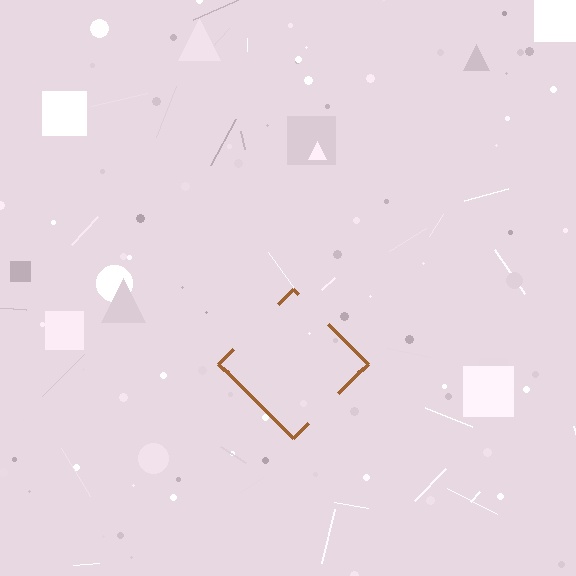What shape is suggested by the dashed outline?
The dashed outline suggests a diamond.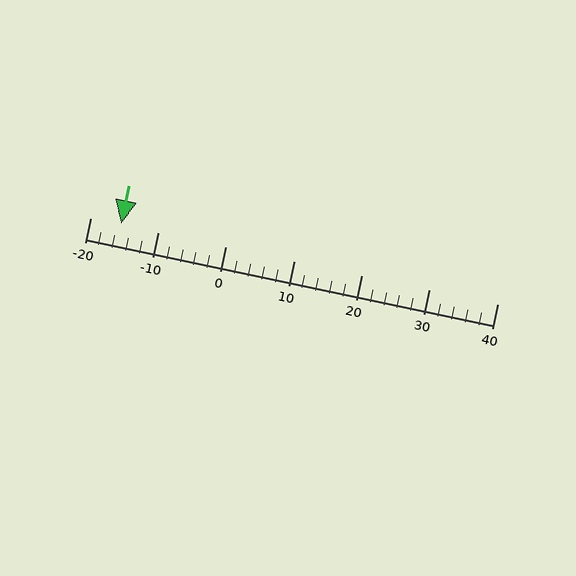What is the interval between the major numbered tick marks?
The major tick marks are spaced 10 units apart.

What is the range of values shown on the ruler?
The ruler shows values from -20 to 40.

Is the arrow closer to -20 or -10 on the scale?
The arrow is closer to -20.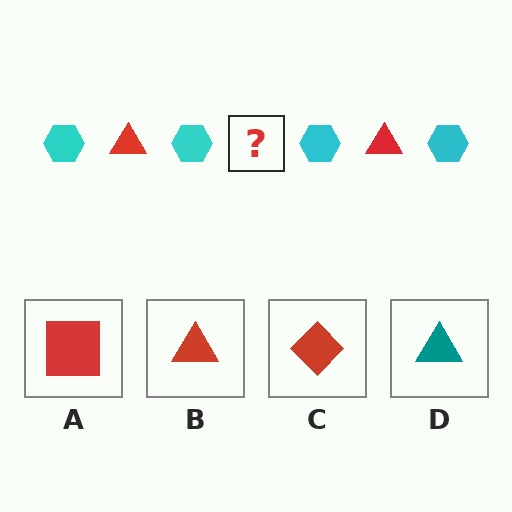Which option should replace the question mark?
Option B.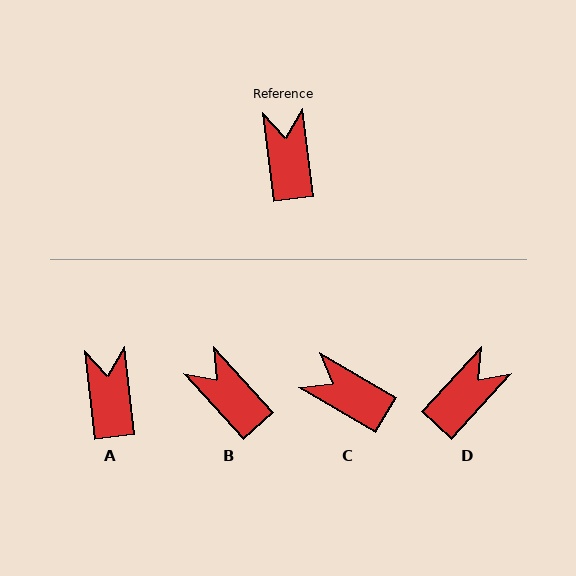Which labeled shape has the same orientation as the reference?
A.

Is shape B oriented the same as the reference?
No, it is off by about 36 degrees.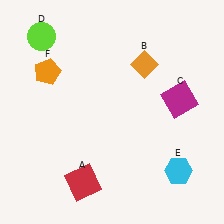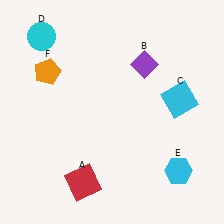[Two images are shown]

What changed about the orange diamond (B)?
In Image 1, B is orange. In Image 2, it changed to purple.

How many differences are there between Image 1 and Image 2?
There are 3 differences between the two images.